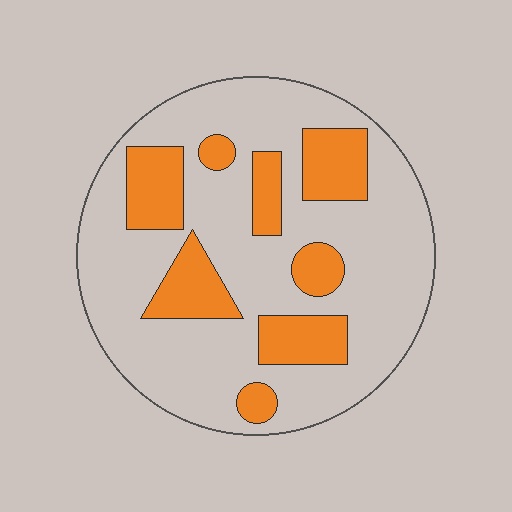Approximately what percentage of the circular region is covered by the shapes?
Approximately 25%.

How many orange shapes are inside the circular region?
8.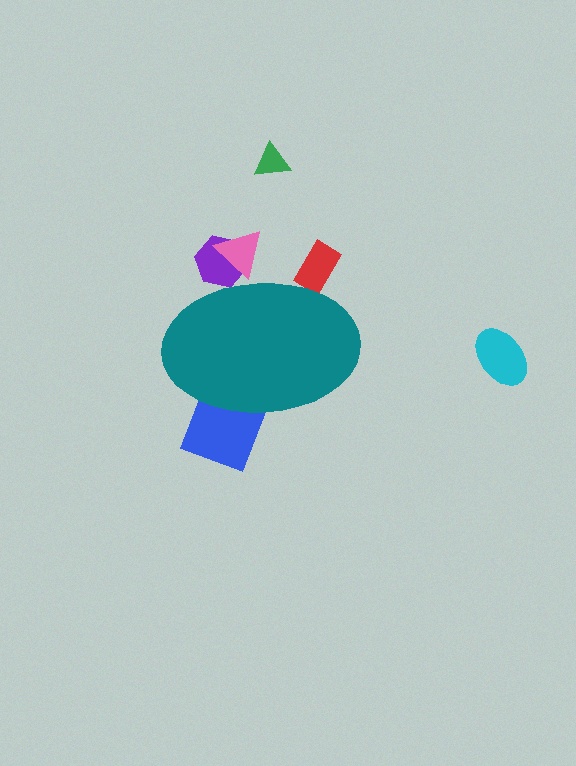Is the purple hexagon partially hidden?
Yes, the purple hexagon is partially hidden behind the teal ellipse.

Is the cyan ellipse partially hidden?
No, the cyan ellipse is fully visible.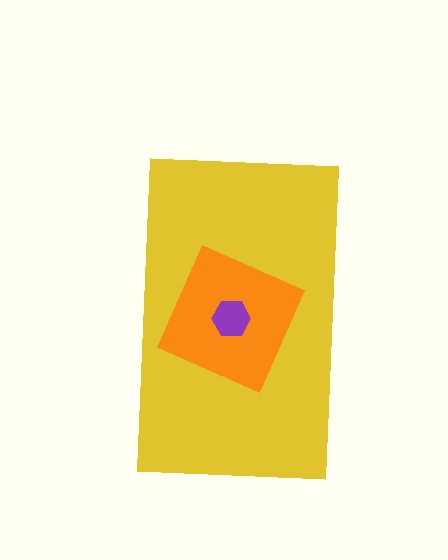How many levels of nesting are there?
3.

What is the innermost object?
The purple hexagon.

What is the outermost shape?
The yellow rectangle.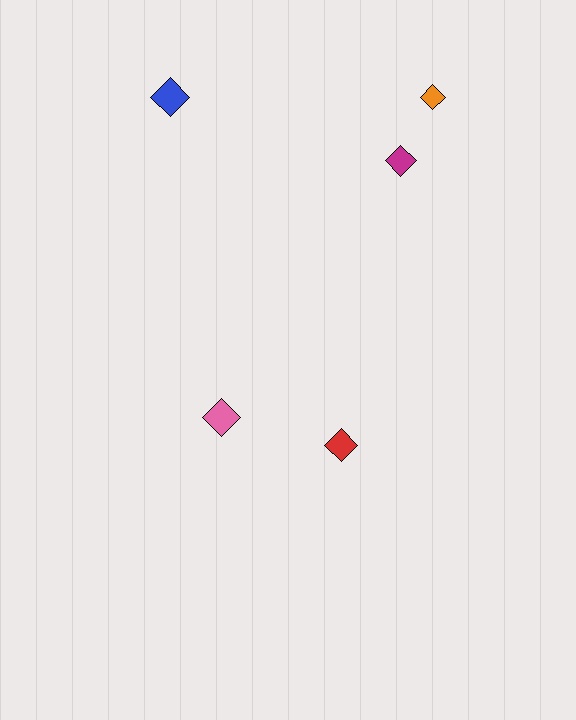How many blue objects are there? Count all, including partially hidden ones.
There is 1 blue object.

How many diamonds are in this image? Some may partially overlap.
There are 5 diamonds.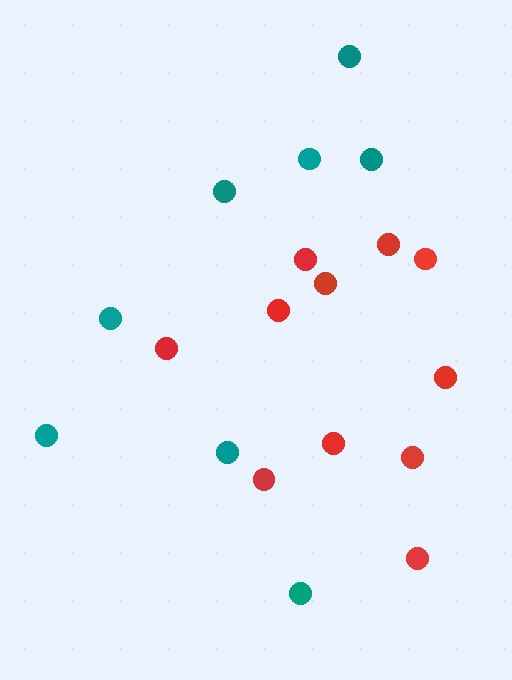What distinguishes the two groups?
There are 2 groups: one group of red circles (11) and one group of teal circles (8).